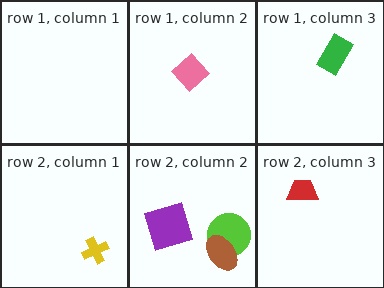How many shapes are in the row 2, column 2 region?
3.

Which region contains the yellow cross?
The row 2, column 1 region.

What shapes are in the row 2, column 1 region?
The yellow cross.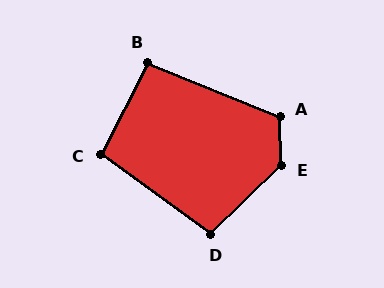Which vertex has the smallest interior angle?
B, at approximately 95 degrees.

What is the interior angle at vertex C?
Approximately 98 degrees (obtuse).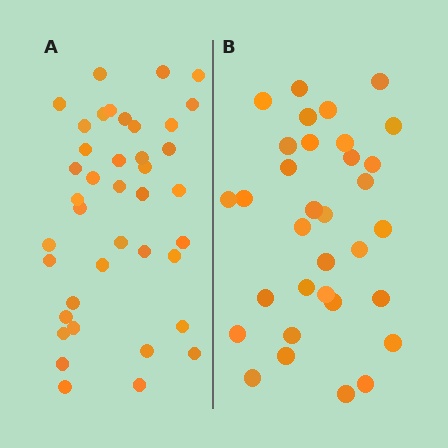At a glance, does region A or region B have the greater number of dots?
Region A (the left region) has more dots.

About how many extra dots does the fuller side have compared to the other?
Region A has roughly 8 or so more dots than region B.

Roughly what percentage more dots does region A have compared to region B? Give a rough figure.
About 20% more.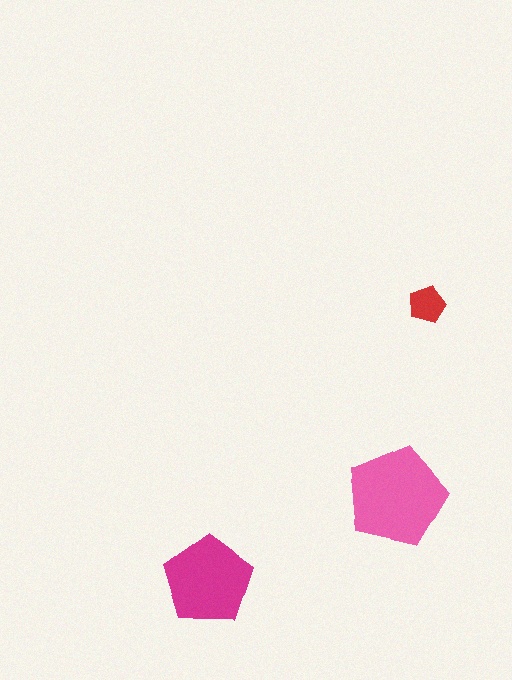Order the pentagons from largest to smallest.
the pink one, the magenta one, the red one.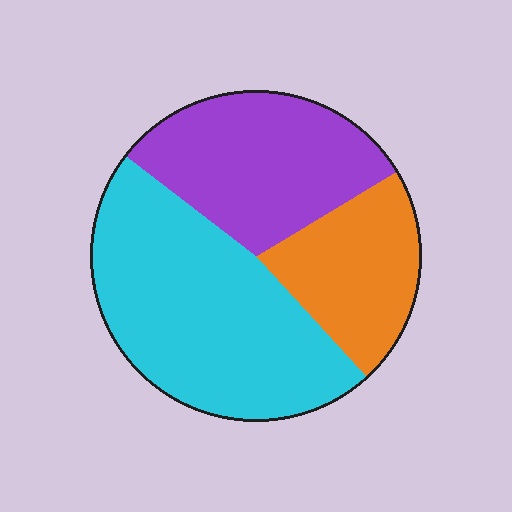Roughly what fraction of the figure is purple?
Purple covers about 30% of the figure.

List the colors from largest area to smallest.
From largest to smallest: cyan, purple, orange.